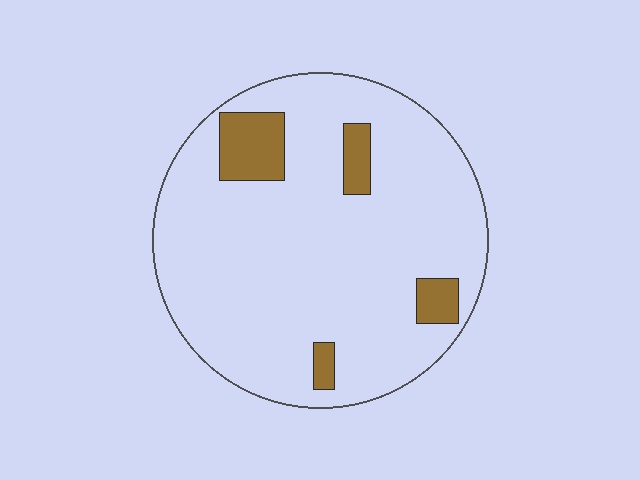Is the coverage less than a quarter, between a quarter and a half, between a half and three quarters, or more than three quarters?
Less than a quarter.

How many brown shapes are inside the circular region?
4.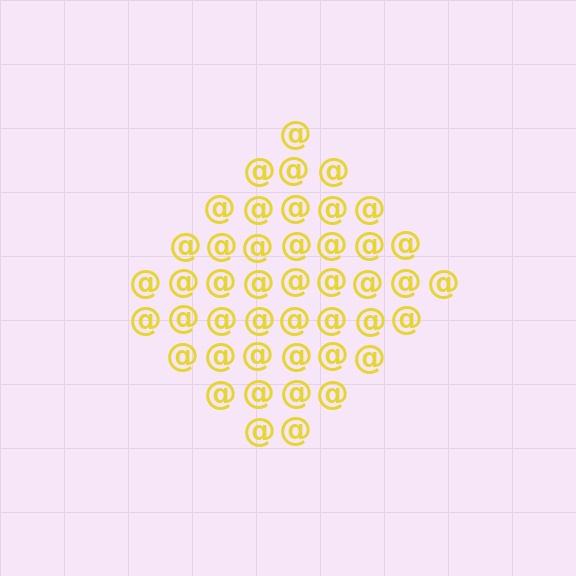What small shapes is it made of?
It is made of small at signs.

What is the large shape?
The large shape is a diamond.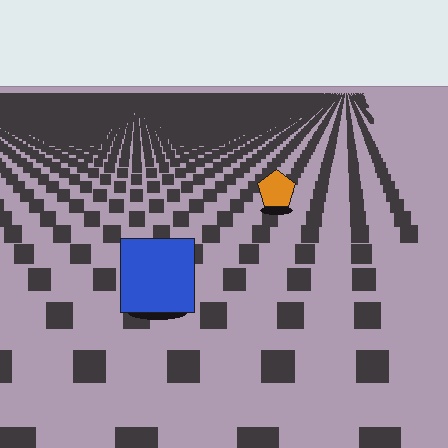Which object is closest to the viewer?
The blue square is closest. The texture marks near it are larger and more spread out.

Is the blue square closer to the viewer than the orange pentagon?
Yes. The blue square is closer — you can tell from the texture gradient: the ground texture is coarser near it.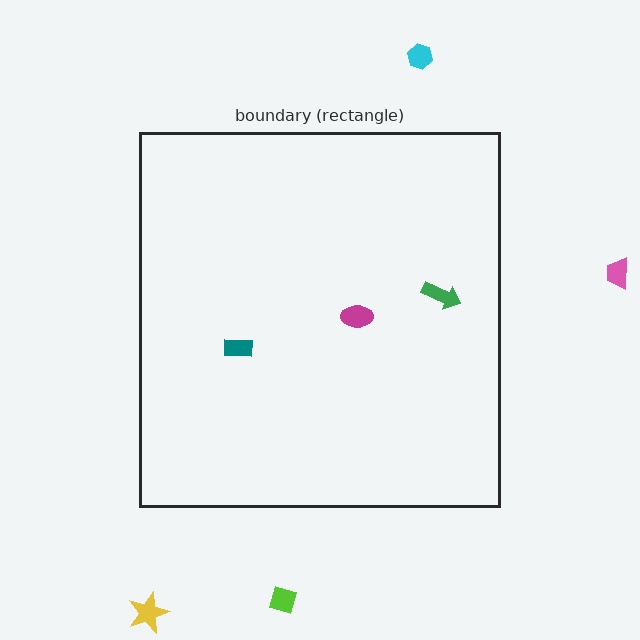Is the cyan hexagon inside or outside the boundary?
Outside.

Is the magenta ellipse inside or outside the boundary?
Inside.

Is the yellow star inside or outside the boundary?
Outside.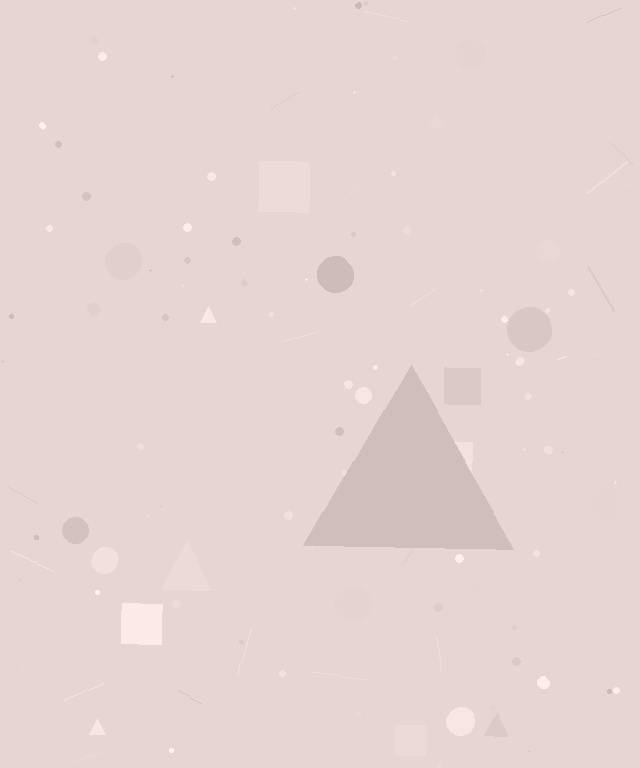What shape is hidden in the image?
A triangle is hidden in the image.